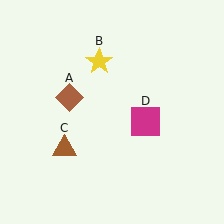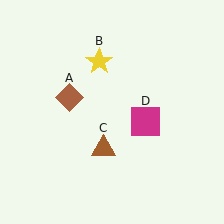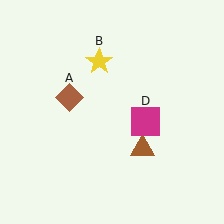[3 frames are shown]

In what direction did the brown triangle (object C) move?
The brown triangle (object C) moved right.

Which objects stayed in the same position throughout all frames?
Brown diamond (object A) and yellow star (object B) and magenta square (object D) remained stationary.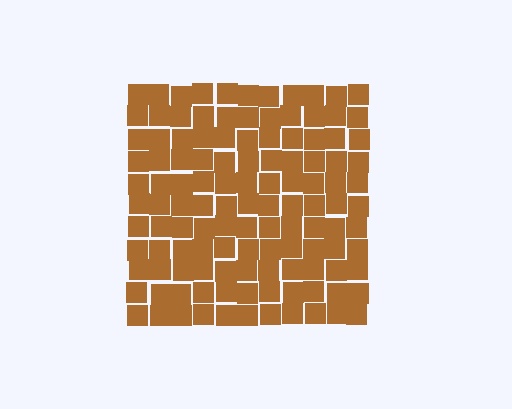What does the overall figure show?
The overall figure shows a square.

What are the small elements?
The small elements are squares.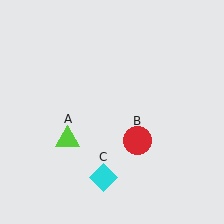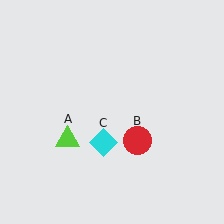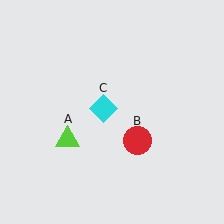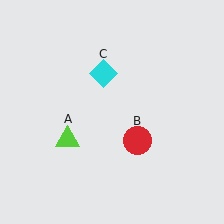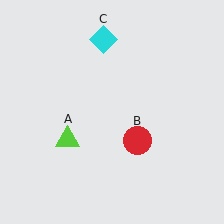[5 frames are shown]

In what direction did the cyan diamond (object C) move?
The cyan diamond (object C) moved up.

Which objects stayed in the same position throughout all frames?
Lime triangle (object A) and red circle (object B) remained stationary.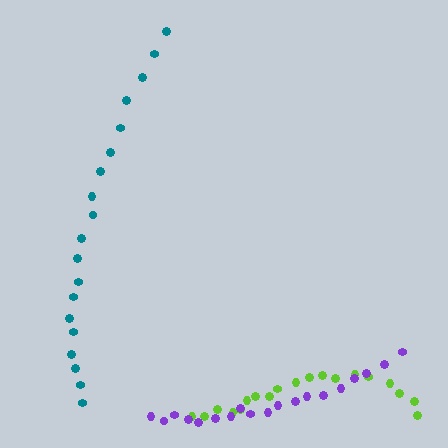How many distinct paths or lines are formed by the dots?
There are 3 distinct paths.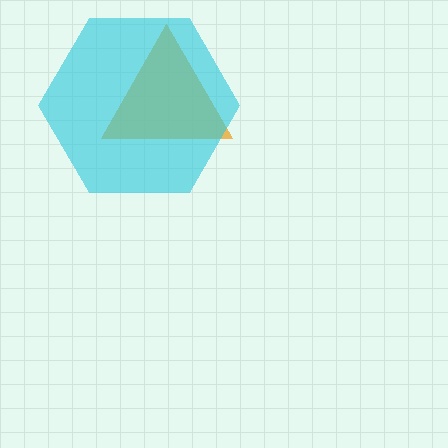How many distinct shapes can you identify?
There are 2 distinct shapes: an orange triangle, a cyan hexagon.